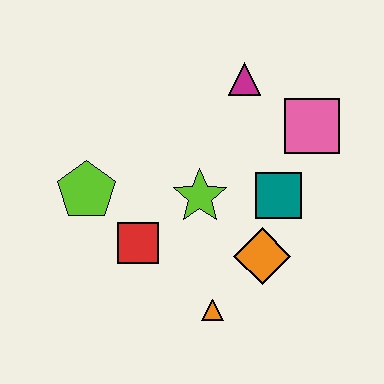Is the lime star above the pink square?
No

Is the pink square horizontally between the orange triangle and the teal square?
No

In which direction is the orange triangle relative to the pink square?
The orange triangle is below the pink square.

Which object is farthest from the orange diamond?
The lime pentagon is farthest from the orange diamond.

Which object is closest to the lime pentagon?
The red square is closest to the lime pentagon.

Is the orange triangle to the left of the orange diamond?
Yes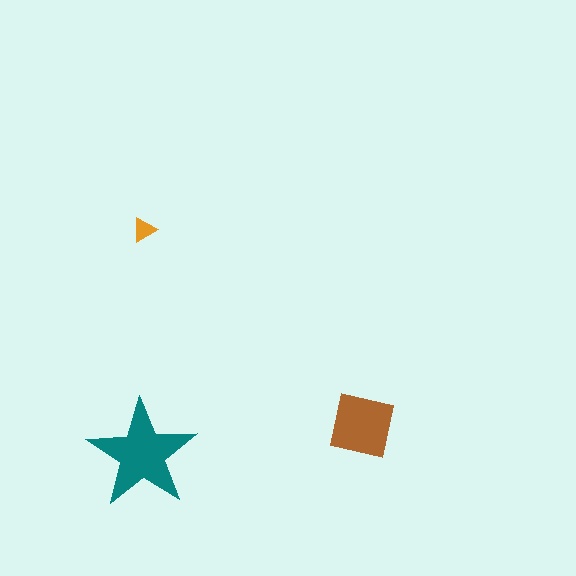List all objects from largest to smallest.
The teal star, the brown square, the orange triangle.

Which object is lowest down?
The teal star is bottommost.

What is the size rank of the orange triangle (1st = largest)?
3rd.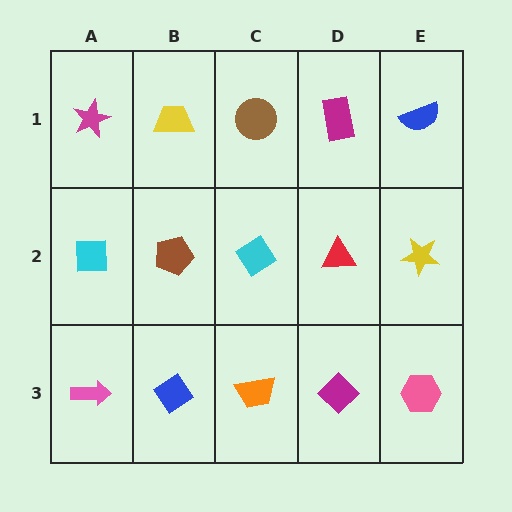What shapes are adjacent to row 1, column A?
A cyan square (row 2, column A), a yellow trapezoid (row 1, column B).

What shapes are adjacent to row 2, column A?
A magenta star (row 1, column A), a pink arrow (row 3, column A), a brown pentagon (row 2, column B).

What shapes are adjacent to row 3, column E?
A yellow star (row 2, column E), a magenta diamond (row 3, column D).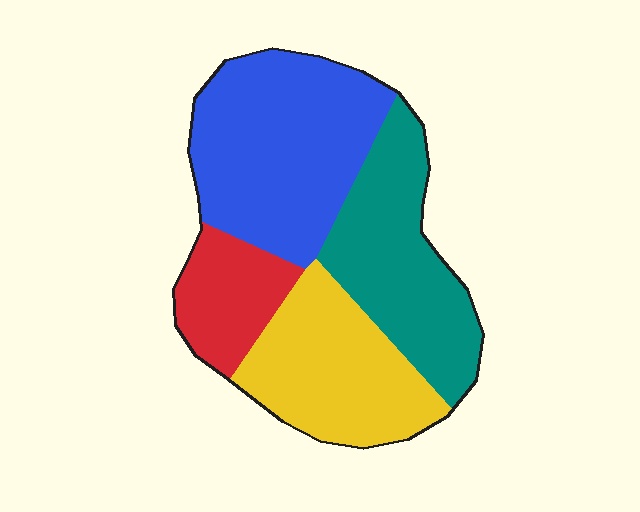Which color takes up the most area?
Blue, at roughly 35%.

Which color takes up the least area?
Red, at roughly 15%.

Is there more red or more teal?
Teal.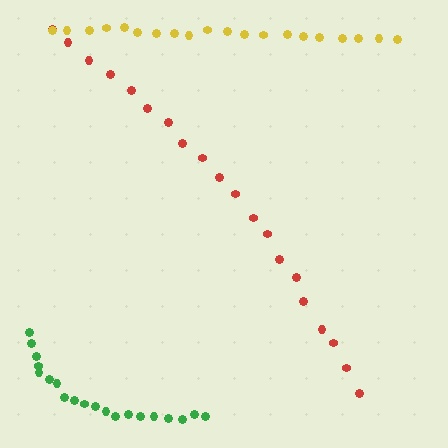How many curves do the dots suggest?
There are 3 distinct paths.